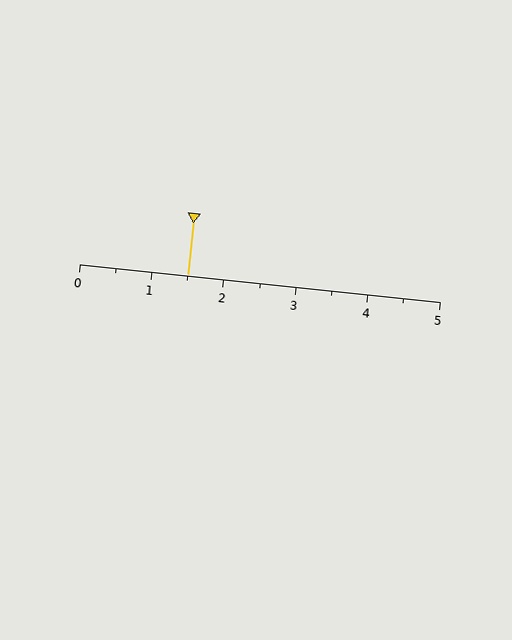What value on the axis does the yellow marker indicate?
The marker indicates approximately 1.5.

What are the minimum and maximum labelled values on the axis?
The axis runs from 0 to 5.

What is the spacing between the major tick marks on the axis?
The major ticks are spaced 1 apart.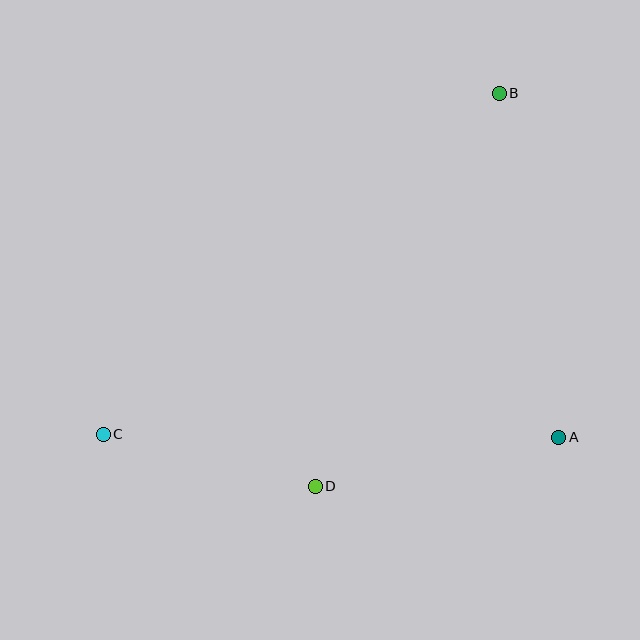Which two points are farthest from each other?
Points B and C are farthest from each other.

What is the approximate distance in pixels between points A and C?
The distance between A and C is approximately 456 pixels.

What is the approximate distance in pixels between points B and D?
The distance between B and D is approximately 434 pixels.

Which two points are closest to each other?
Points C and D are closest to each other.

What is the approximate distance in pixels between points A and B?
The distance between A and B is approximately 349 pixels.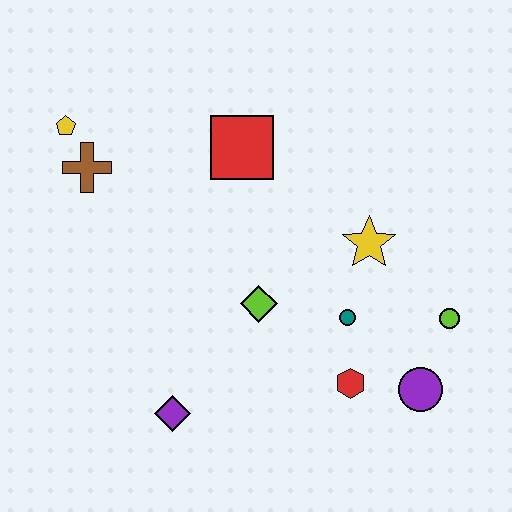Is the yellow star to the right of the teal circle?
Yes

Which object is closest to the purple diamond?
The lime diamond is closest to the purple diamond.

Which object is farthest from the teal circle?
The yellow pentagon is farthest from the teal circle.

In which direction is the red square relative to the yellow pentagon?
The red square is to the right of the yellow pentagon.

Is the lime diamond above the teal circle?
Yes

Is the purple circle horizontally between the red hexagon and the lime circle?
Yes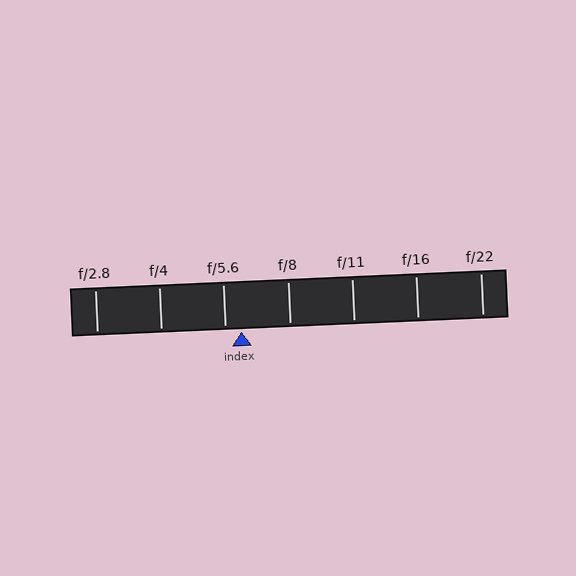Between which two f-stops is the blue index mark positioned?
The index mark is between f/5.6 and f/8.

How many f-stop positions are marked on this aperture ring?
There are 7 f-stop positions marked.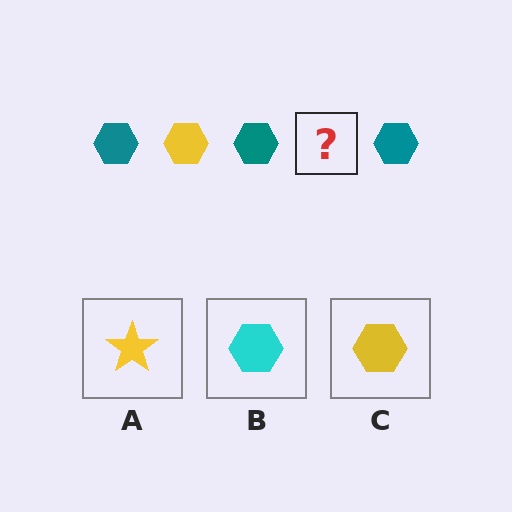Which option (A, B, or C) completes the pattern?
C.